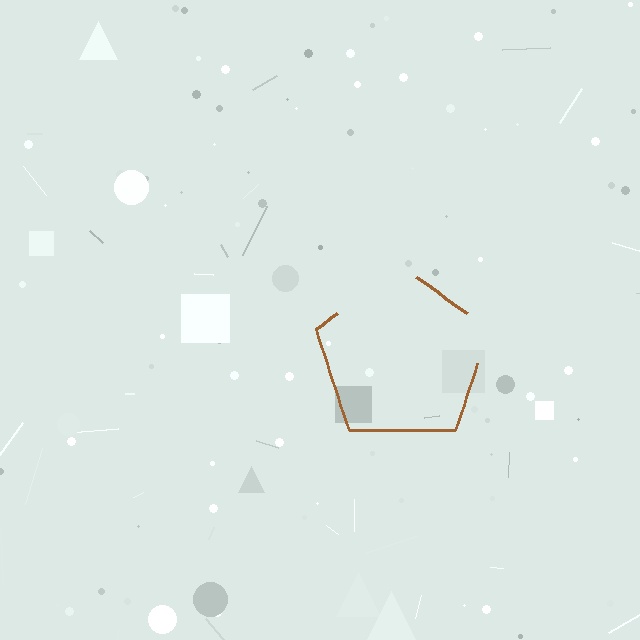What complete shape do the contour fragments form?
The contour fragments form a pentagon.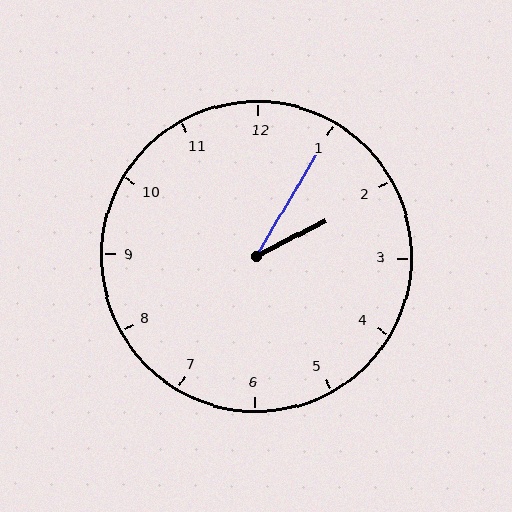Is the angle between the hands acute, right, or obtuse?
It is acute.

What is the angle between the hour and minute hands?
Approximately 32 degrees.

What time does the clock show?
2:05.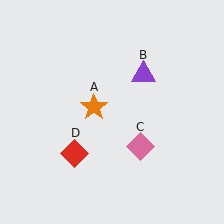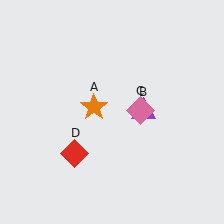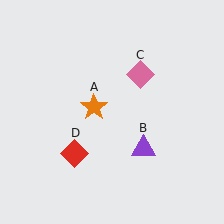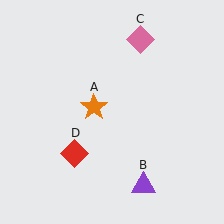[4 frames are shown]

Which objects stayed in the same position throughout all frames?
Orange star (object A) and red diamond (object D) remained stationary.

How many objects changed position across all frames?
2 objects changed position: purple triangle (object B), pink diamond (object C).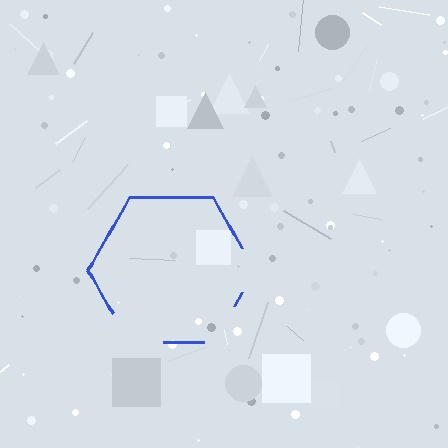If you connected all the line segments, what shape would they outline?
They would outline a hexagon.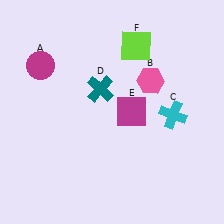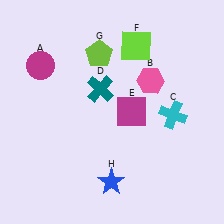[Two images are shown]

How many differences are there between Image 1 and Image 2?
There are 2 differences between the two images.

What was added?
A lime pentagon (G), a blue star (H) were added in Image 2.